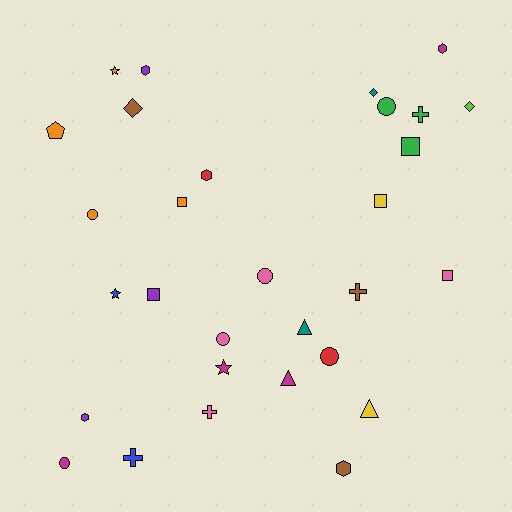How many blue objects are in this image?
There are 2 blue objects.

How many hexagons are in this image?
There are 5 hexagons.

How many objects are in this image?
There are 30 objects.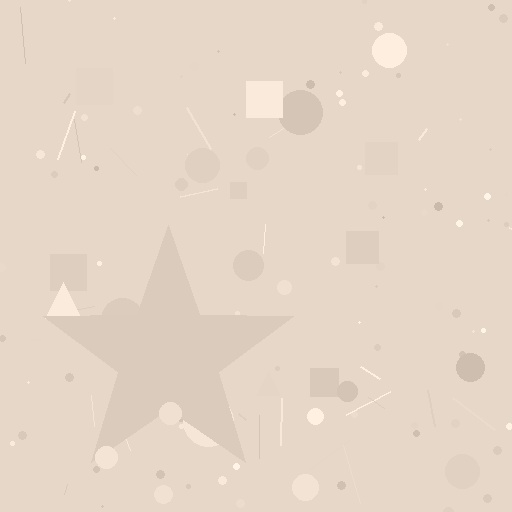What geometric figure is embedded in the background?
A star is embedded in the background.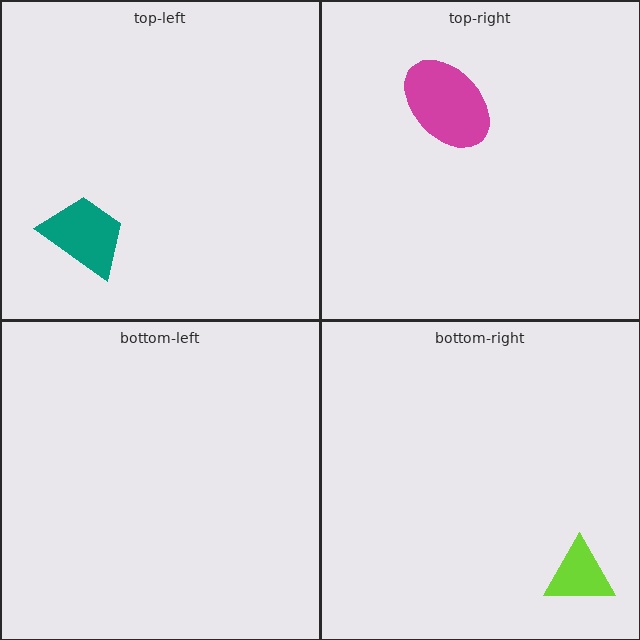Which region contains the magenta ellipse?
The top-right region.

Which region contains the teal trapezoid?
The top-left region.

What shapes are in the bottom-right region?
The lime triangle.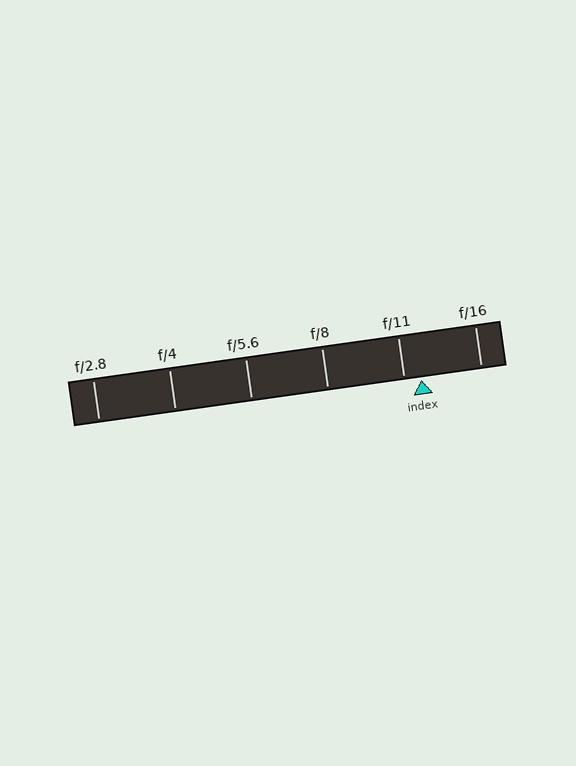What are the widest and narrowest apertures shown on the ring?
The widest aperture shown is f/2.8 and the narrowest is f/16.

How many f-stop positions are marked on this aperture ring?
There are 6 f-stop positions marked.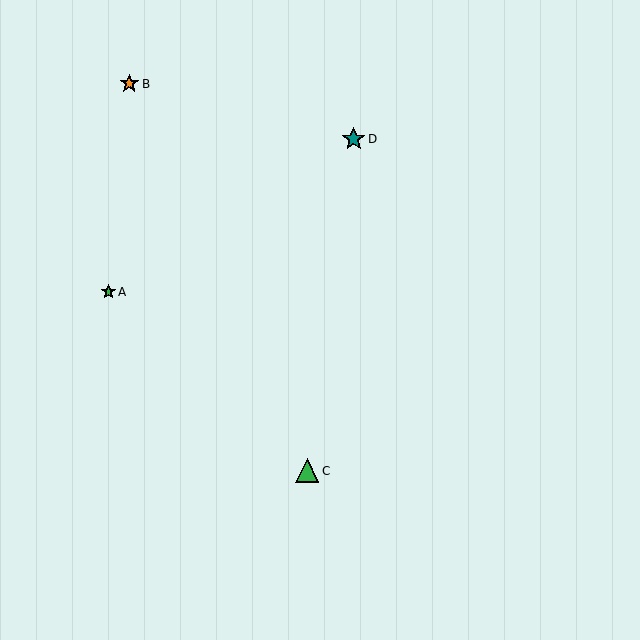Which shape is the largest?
The teal star (labeled D) is the largest.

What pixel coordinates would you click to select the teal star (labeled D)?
Click at (354, 139) to select the teal star D.